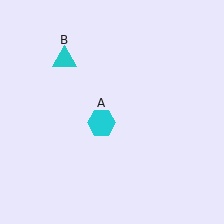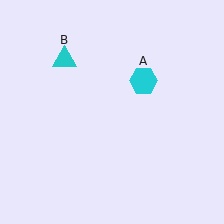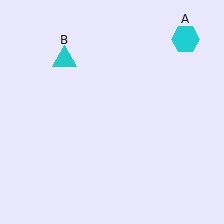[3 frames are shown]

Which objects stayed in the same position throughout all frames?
Cyan triangle (object B) remained stationary.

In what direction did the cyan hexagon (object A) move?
The cyan hexagon (object A) moved up and to the right.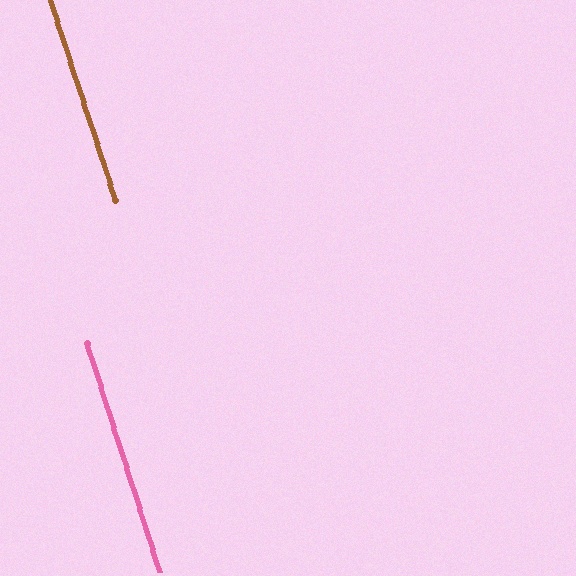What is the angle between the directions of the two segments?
Approximately 0 degrees.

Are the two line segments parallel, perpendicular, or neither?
Parallel — their directions differ by only 0.2°.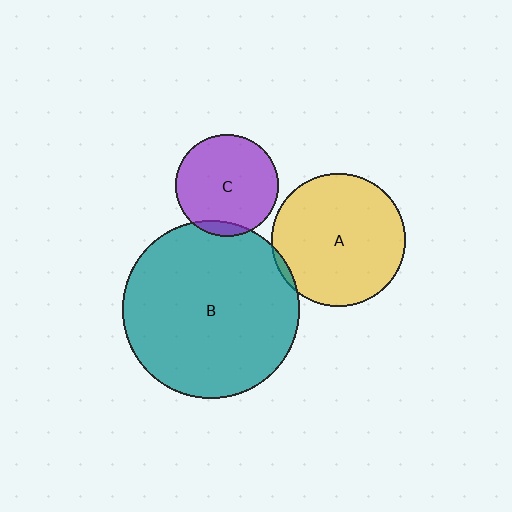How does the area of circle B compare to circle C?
Approximately 3.0 times.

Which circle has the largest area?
Circle B (teal).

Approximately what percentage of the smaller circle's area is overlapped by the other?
Approximately 5%.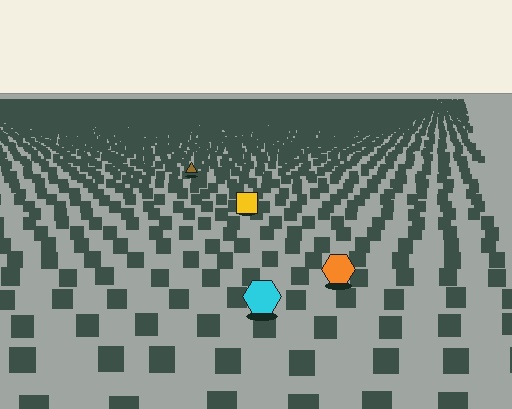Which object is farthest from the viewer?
The brown triangle is farthest from the viewer. It appears smaller and the ground texture around it is denser.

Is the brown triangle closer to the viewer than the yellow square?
No. The yellow square is closer — you can tell from the texture gradient: the ground texture is coarser near it.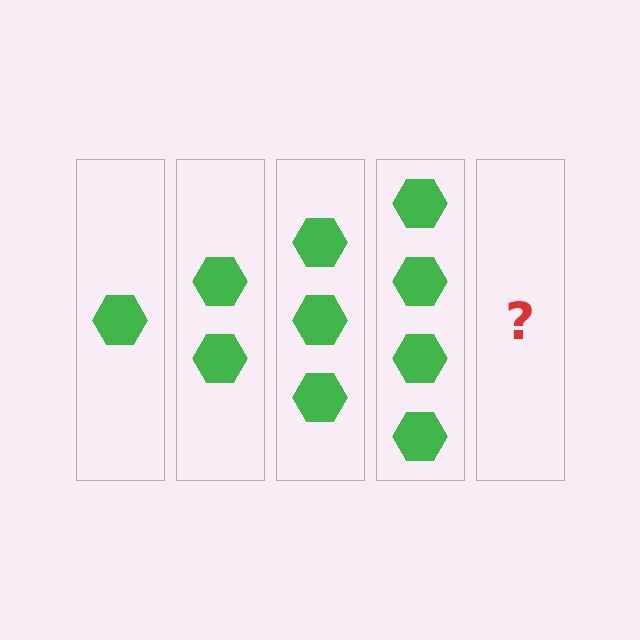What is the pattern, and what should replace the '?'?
The pattern is that each step adds one more hexagon. The '?' should be 5 hexagons.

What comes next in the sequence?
The next element should be 5 hexagons.